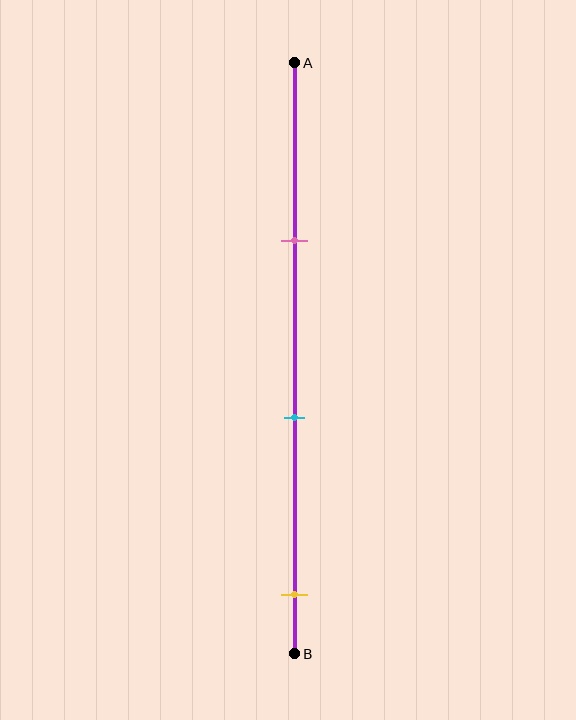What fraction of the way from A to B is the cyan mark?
The cyan mark is approximately 60% (0.6) of the way from A to B.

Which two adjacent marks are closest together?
The pink and cyan marks are the closest adjacent pair.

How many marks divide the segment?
There are 3 marks dividing the segment.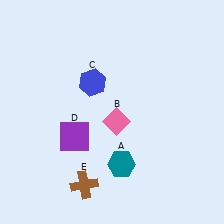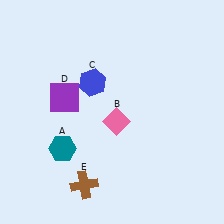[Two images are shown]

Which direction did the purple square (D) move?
The purple square (D) moved up.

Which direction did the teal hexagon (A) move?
The teal hexagon (A) moved left.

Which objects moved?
The objects that moved are: the teal hexagon (A), the purple square (D).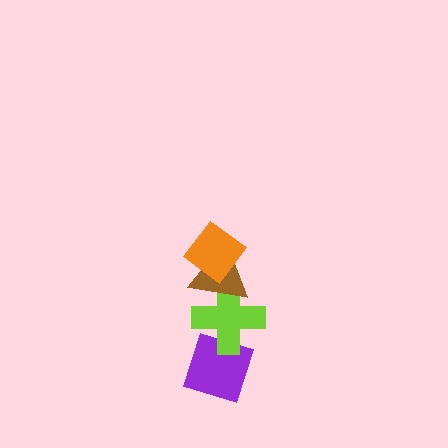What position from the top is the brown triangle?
The brown triangle is 2nd from the top.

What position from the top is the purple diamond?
The purple diamond is 4th from the top.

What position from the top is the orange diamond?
The orange diamond is 1st from the top.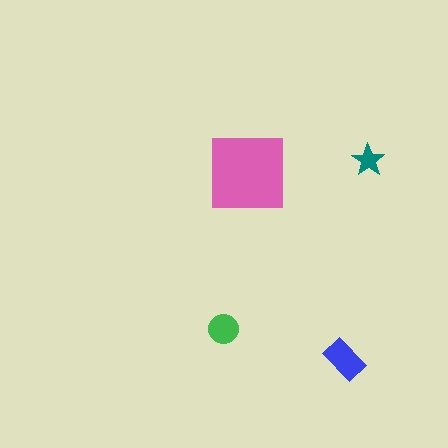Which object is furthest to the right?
The teal star is rightmost.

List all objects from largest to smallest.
The pink square, the blue rectangle, the green circle, the teal star.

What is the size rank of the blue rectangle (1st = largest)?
2nd.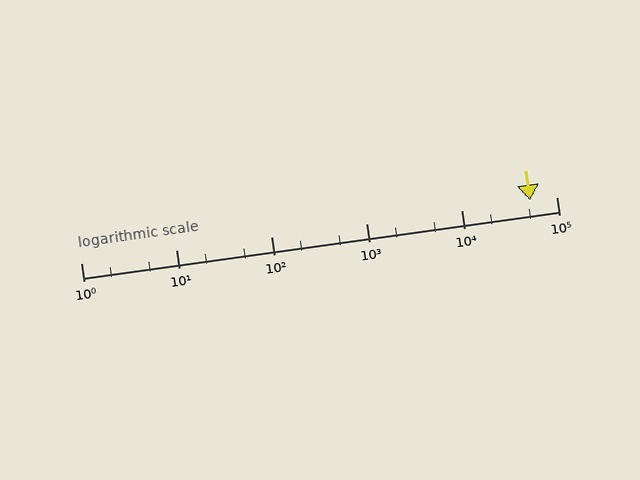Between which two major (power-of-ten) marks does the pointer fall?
The pointer is between 10000 and 100000.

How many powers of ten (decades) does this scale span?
The scale spans 5 decades, from 1 to 100000.